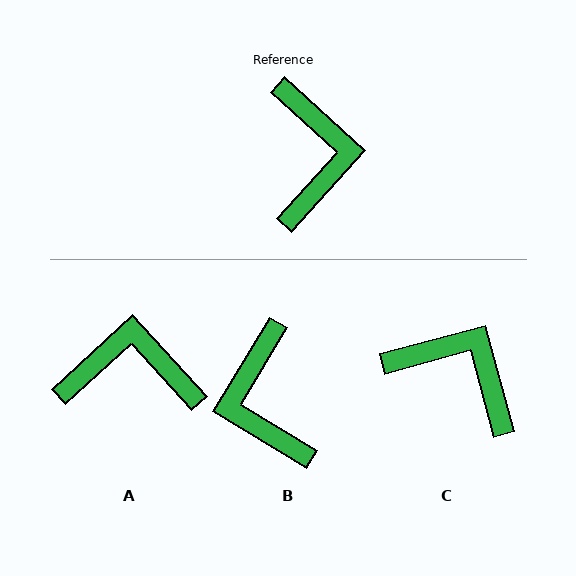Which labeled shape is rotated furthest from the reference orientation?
B, about 169 degrees away.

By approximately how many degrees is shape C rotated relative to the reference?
Approximately 57 degrees counter-clockwise.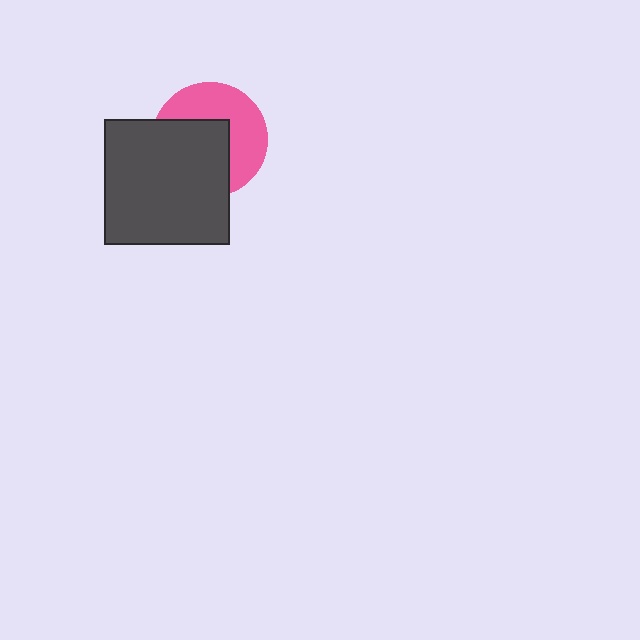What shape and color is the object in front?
The object in front is a dark gray square.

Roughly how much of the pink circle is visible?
About half of it is visible (roughly 50%).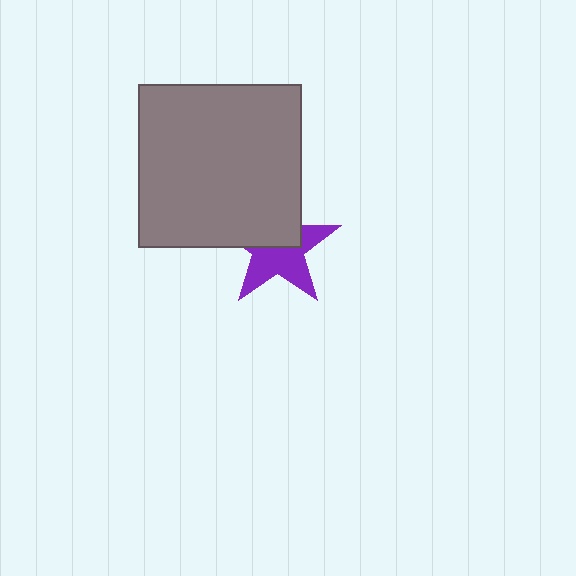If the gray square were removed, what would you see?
You would see the complete purple star.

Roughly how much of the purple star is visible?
About half of it is visible (roughly 55%).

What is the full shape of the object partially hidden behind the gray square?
The partially hidden object is a purple star.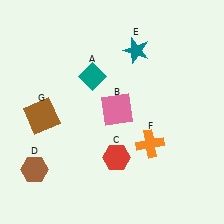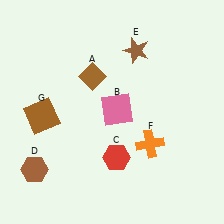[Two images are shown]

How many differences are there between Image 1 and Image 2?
There are 2 differences between the two images.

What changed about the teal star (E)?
In Image 1, E is teal. In Image 2, it changed to brown.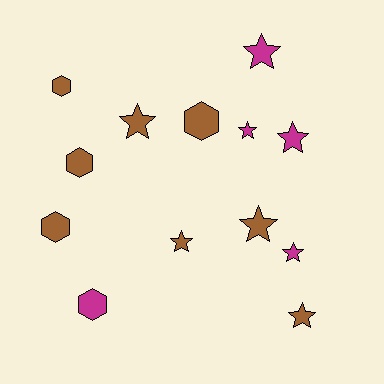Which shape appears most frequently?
Star, with 8 objects.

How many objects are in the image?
There are 13 objects.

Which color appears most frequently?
Brown, with 8 objects.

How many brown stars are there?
There are 4 brown stars.